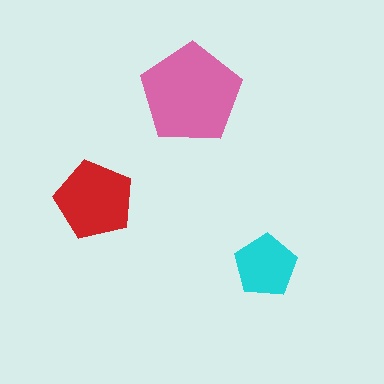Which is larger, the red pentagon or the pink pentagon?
The pink one.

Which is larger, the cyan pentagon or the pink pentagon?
The pink one.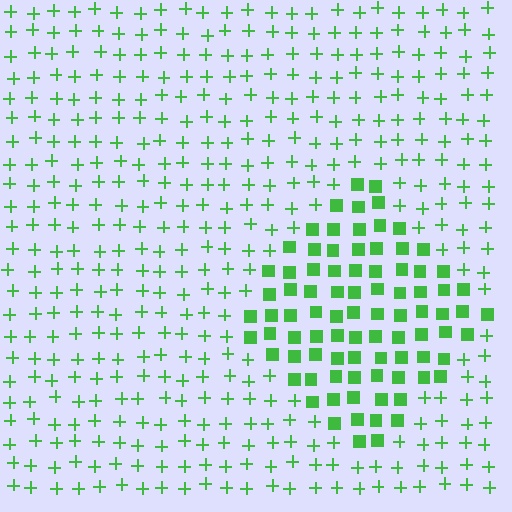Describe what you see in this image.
The image is filled with small green elements arranged in a uniform grid. A diamond-shaped region contains squares, while the surrounding area contains plus signs. The boundary is defined purely by the change in element shape.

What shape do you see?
I see a diamond.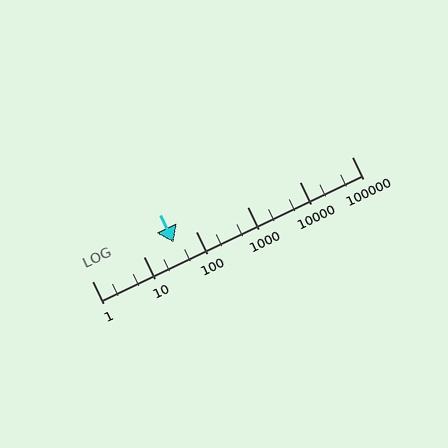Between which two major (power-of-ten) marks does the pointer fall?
The pointer is between 10 and 100.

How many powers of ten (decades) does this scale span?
The scale spans 5 decades, from 1 to 100000.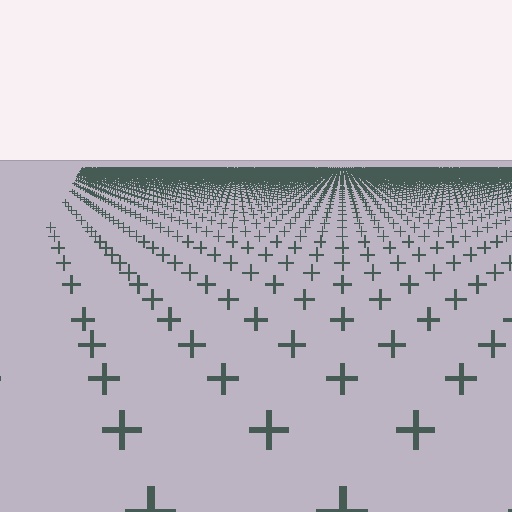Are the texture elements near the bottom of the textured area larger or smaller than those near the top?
Larger. Near the bottom, elements are closer to the viewer and appear at a bigger on-screen size.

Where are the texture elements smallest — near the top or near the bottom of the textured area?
Near the top.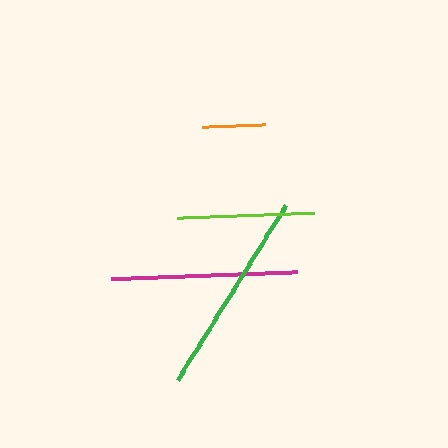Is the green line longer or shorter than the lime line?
The green line is longer than the lime line.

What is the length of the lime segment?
The lime segment is approximately 136 pixels long.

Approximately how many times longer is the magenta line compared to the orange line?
The magenta line is approximately 3.0 times the length of the orange line.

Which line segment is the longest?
The green line is the longest at approximately 206 pixels.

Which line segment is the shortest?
The orange line is the shortest at approximately 62 pixels.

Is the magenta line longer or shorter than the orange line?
The magenta line is longer than the orange line.